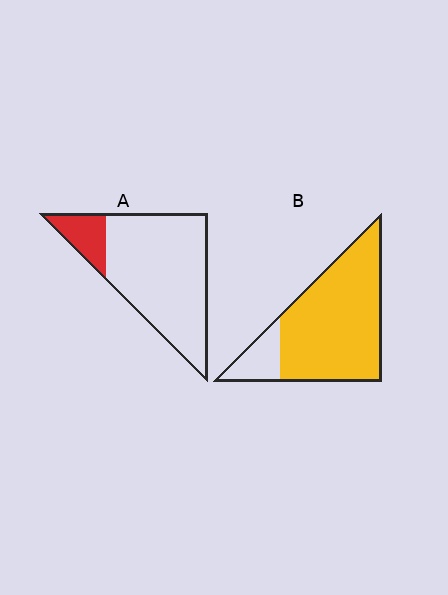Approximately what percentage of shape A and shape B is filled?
A is approximately 15% and B is approximately 85%.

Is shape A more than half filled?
No.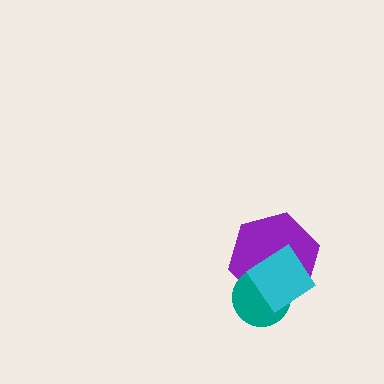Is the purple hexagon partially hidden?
Yes, it is partially covered by another shape.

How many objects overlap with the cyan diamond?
2 objects overlap with the cyan diamond.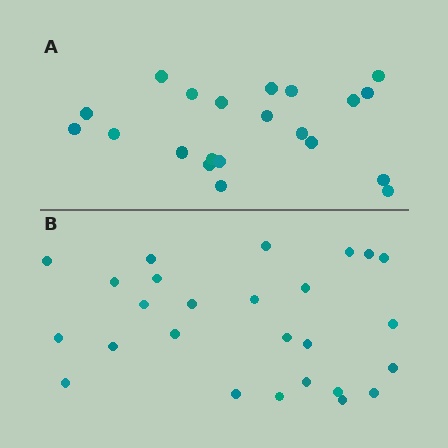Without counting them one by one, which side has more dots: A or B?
Region B (the bottom region) has more dots.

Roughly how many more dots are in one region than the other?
Region B has about 5 more dots than region A.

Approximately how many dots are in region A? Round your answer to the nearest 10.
About 20 dots. (The exact count is 21, which rounds to 20.)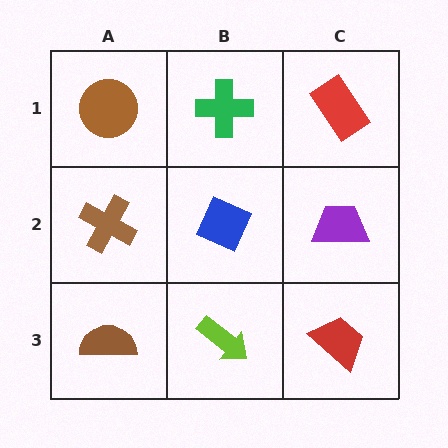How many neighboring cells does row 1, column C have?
2.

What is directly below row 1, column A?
A brown cross.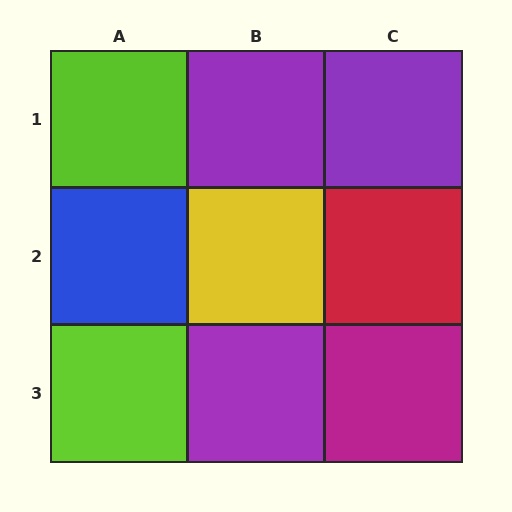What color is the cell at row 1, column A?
Lime.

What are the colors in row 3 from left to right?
Lime, purple, magenta.